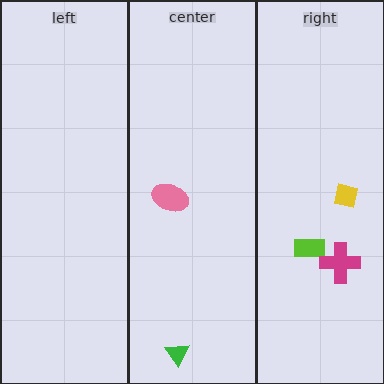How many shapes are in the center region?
2.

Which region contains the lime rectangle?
The right region.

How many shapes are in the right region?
3.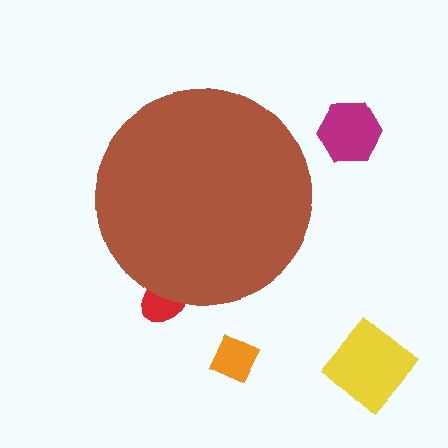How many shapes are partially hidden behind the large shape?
1 shape is partially hidden.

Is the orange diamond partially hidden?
No, the orange diamond is fully visible.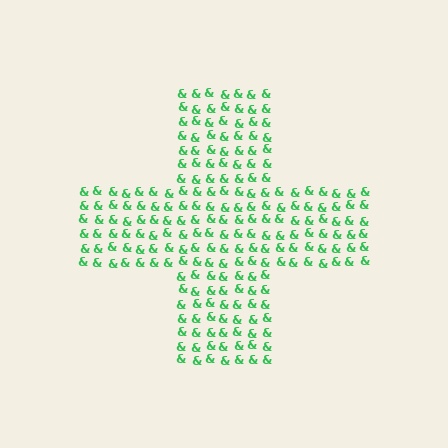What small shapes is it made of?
It is made of small ampersands.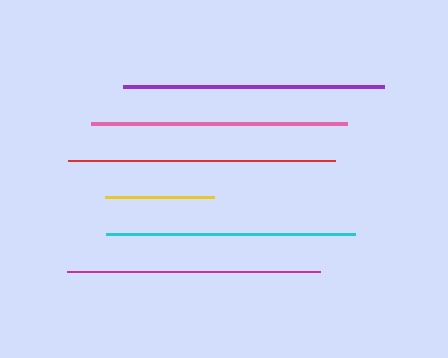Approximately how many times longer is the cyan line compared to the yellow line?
The cyan line is approximately 2.3 times the length of the yellow line.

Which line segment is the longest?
The red line is the longest at approximately 267 pixels.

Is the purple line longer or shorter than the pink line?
The purple line is longer than the pink line.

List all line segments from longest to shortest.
From longest to shortest: red, purple, pink, magenta, cyan, yellow.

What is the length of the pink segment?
The pink segment is approximately 256 pixels long.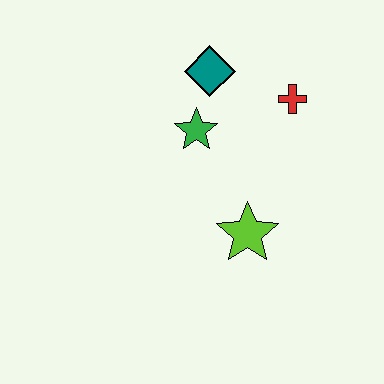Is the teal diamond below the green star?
No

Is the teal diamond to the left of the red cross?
Yes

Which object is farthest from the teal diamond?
The lime star is farthest from the teal diamond.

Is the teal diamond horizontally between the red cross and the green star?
Yes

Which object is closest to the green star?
The teal diamond is closest to the green star.